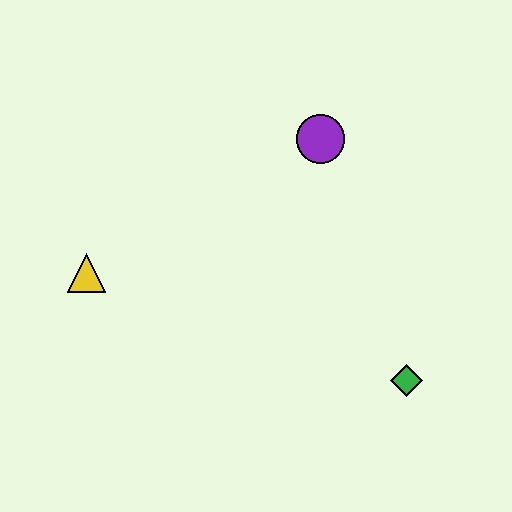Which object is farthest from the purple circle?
The yellow triangle is farthest from the purple circle.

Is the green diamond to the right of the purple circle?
Yes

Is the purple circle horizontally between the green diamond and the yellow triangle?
Yes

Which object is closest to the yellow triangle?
The purple circle is closest to the yellow triangle.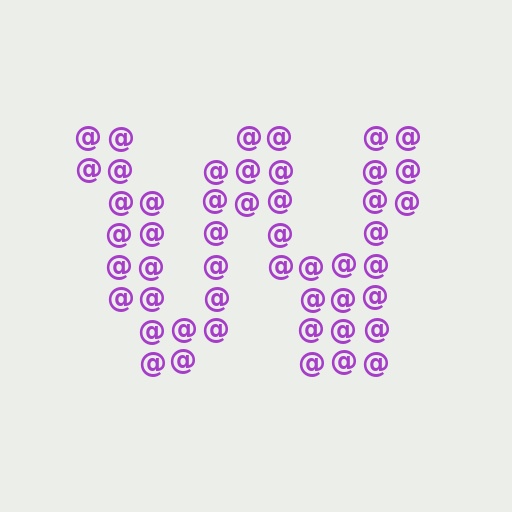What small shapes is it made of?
It is made of small at signs.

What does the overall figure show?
The overall figure shows the letter W.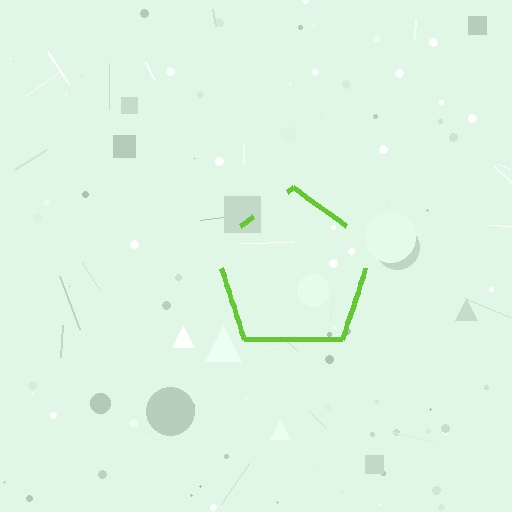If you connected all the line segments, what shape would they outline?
They would outline a pentagon.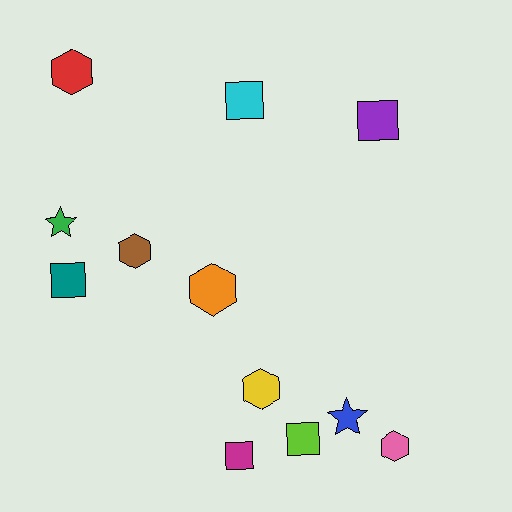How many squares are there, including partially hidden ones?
There are 5 squares.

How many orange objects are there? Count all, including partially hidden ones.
There is 1 orange object.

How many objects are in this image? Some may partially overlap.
There are 12 objects.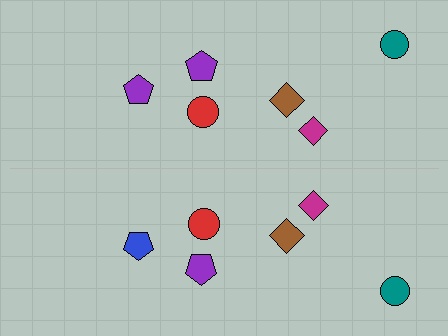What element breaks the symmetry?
The blue pentagon on the bottom side breaks the symmetry — its mirror counterpart is purple.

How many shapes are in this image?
There are 12 shapes in this image.